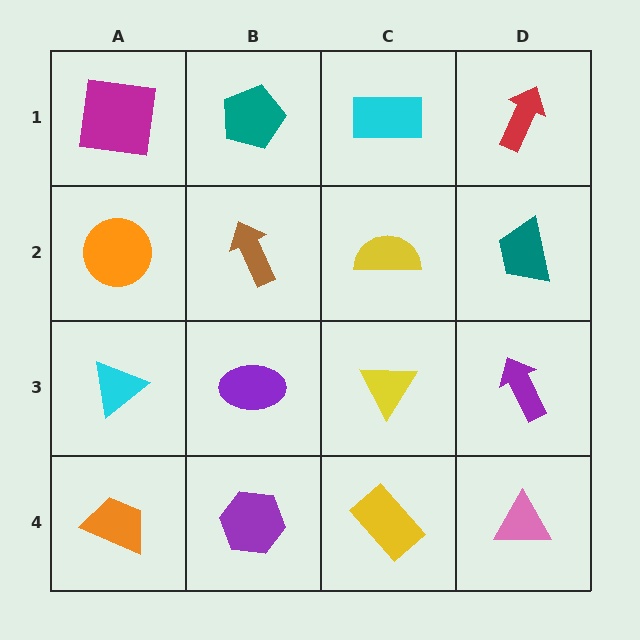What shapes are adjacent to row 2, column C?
A cyan rectangle (row 1, column C), a yellow triangle (row 3, column C), a brown arrow (row 2, column B), a teal trapezoid (row 2, column D).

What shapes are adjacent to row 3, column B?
A brown arrow (row 2, column B), a purple hexagon (row 4, column B), a cyan triangle (row 3, column A), a yellow triangle (row 3, column C).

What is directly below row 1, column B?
A brown arrow.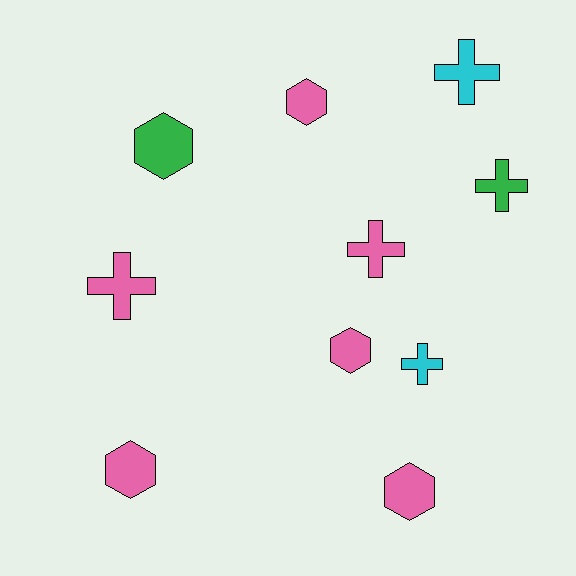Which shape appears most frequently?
Cross, with 5 objects.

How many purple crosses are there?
There are no purple crosses.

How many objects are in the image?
There are 10 objects.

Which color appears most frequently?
Pink, with 6 objects.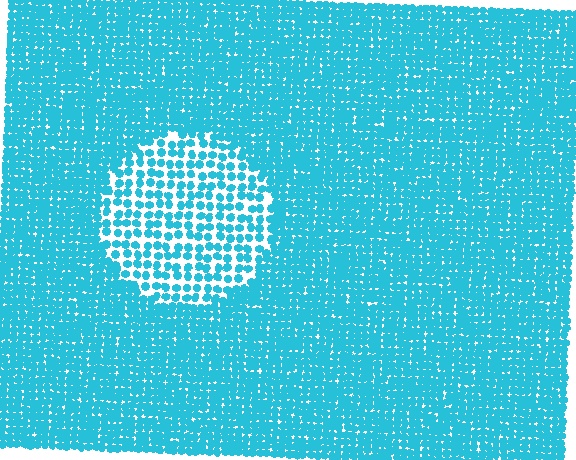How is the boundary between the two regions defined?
The boundary is defined by a change in element density (approximately 2.0x ratio). All elements are the same color, size, and shape.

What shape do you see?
I see a circle.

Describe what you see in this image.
The image contains small cyan elements arranged at two different densities. A circle-shaped region is visible where the elements are less densely packed than the surrounding area.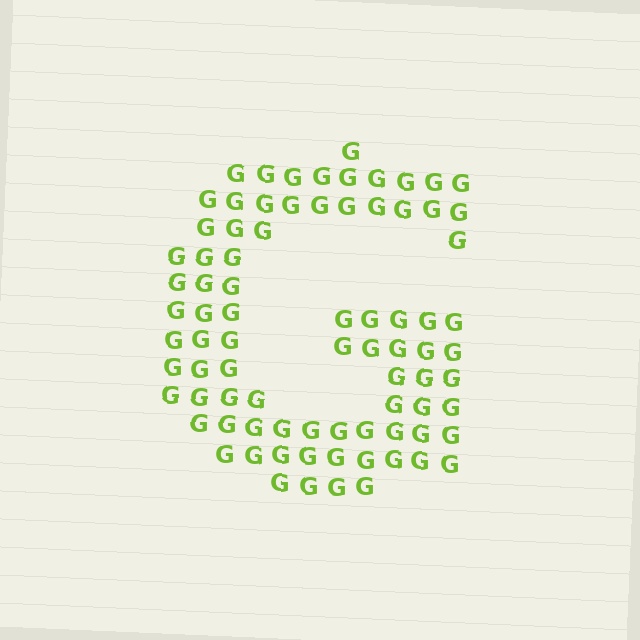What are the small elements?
The small elements are letter G's.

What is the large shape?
The large shape is the letter G.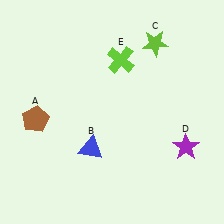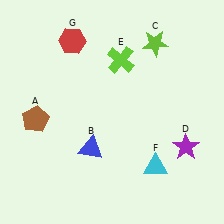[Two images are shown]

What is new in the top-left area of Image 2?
A red hexagon (G) was added in the top-left area of Image 2.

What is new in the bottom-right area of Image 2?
A cyan triangle (F) was added in the bottom-right area of Image 2.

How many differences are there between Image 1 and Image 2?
There are 2 differences between the two images.